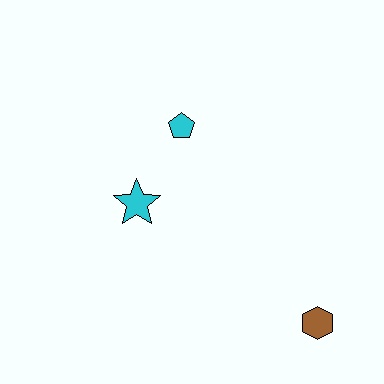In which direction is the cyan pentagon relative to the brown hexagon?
The cyan pentagon is above the brown hexagon.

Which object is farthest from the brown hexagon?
The cyan pentagon is farthest from the brown hexagon.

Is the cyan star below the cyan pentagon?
Yes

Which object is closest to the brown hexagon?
The cyan star is closest to the brown hexagon.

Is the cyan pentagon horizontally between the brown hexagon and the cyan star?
Yes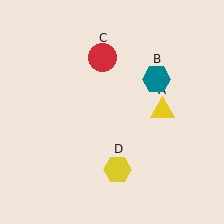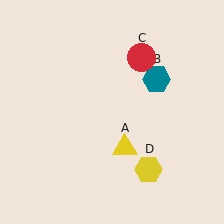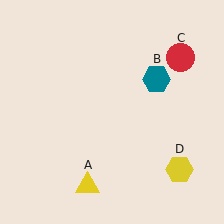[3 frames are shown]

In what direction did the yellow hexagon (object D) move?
The yellow hexagon (object D) moved right.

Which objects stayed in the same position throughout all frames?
Teal hexagon (object B) remained stationary.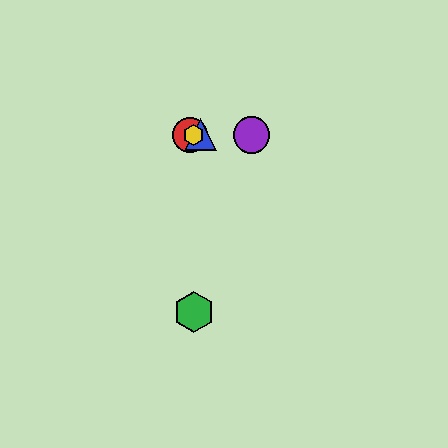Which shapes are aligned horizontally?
The red circle, the blue triangle, the yellow hexagon, the purple circle are aligned horizontally.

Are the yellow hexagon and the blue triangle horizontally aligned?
Yes, both are at y≈135.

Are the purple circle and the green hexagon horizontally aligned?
No, the purple circle is at y≈135 and the green hexagon is at y≈312.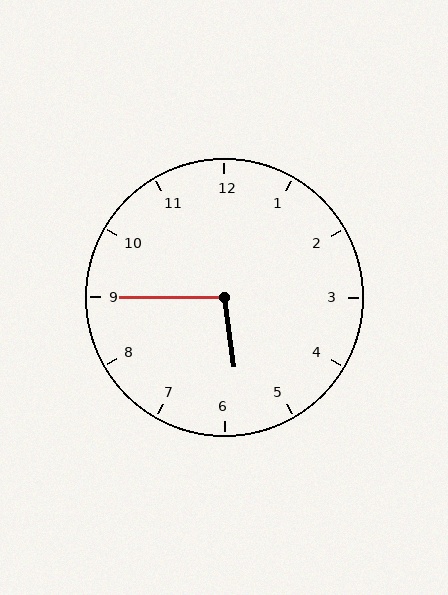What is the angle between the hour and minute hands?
Approximately 98 degrees.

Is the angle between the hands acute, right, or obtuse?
It is obtuse.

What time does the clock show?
5:45.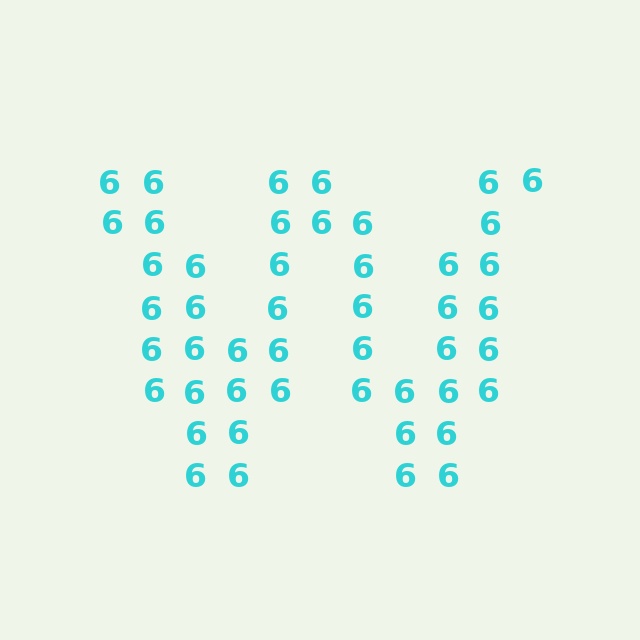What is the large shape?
The large shape is the letter W.